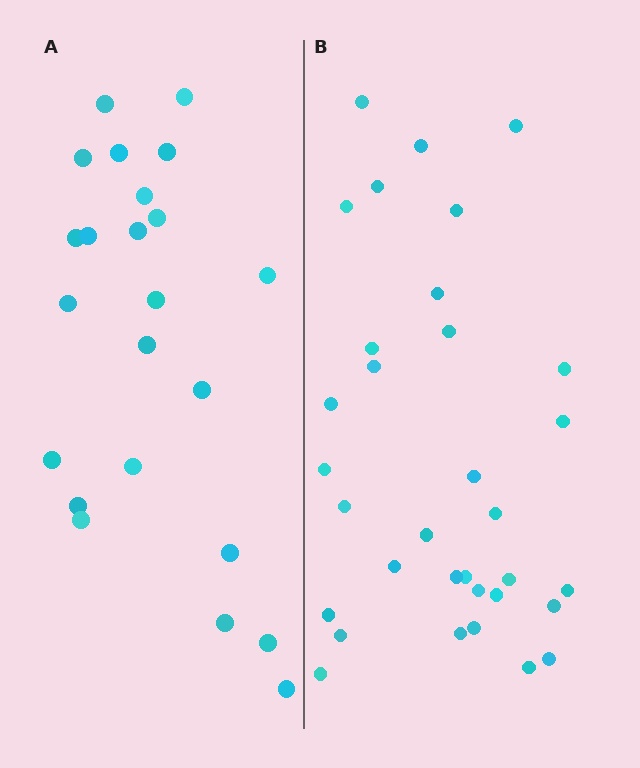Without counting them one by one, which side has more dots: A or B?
Region B (the right region) has more dots.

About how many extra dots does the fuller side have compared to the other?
Region B has roughly 10 or so more dots than region A.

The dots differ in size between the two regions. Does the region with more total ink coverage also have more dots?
No. Region A has more total ink coverage because its dots are larger, but region B actually contains more individual dots. Total area can be misleading — the number of items is what matters here.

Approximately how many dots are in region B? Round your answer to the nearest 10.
About 30 dots. (The exact count is 33, which rounds to 30.)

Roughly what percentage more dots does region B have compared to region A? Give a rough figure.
About 45% more.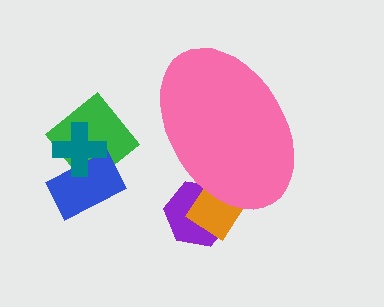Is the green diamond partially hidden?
No, the green diamond is fully visible.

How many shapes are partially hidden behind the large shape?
2 shapes are partially hidden.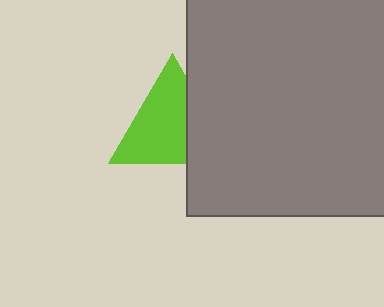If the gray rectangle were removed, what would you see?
You would see the complete lime triangle.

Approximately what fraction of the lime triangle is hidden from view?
Roughly 31% of the lime triangle is hidden behind the gray rectangle.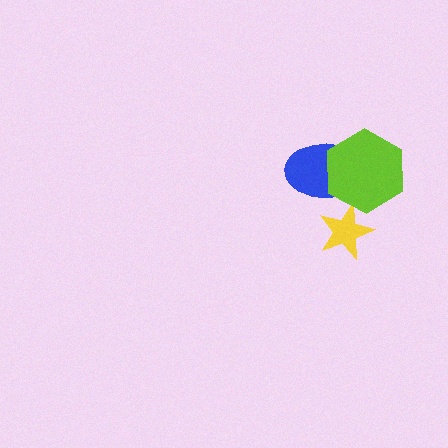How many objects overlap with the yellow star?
2 objects overlap with the yellow star.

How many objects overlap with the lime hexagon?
2 objects overlap with the lime hexagon.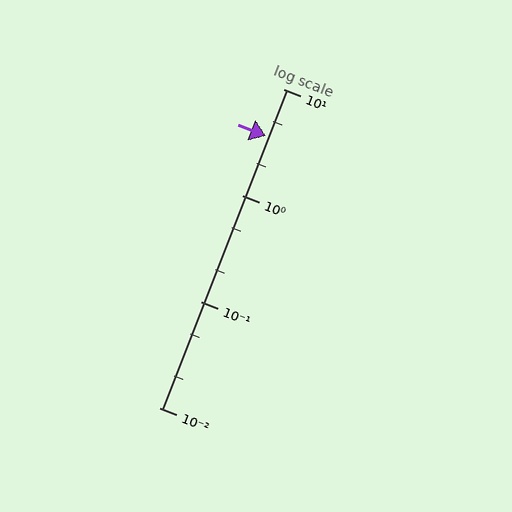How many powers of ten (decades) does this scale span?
The scale spans 3 decades, from 0.01 to 10.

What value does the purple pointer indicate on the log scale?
The pointer indicates approximately 3.6.